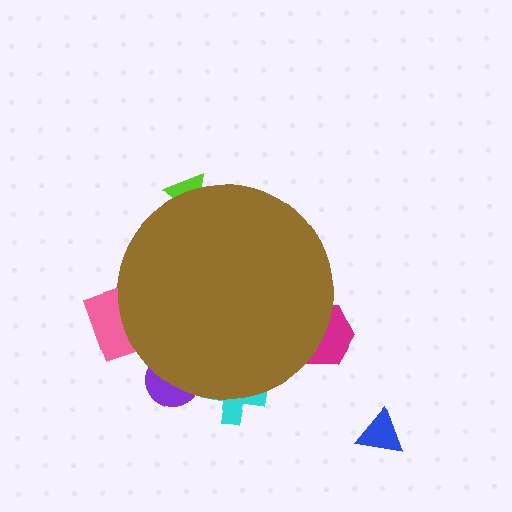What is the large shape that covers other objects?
A brown circle.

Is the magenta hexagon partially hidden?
Yes, the magenta hexagon is partially hidden behind the brown circle.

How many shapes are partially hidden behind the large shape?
5 shapes are partially hidden.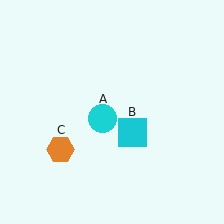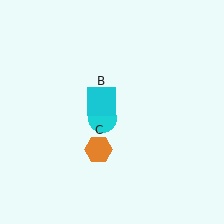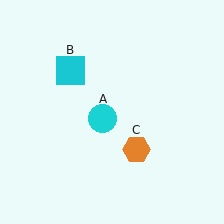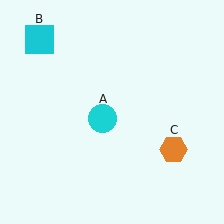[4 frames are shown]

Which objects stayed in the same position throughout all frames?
Cyan circle (object A) remained stationary.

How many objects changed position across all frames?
2 objects changed position: cyan square (object B), orange hexagon (object C).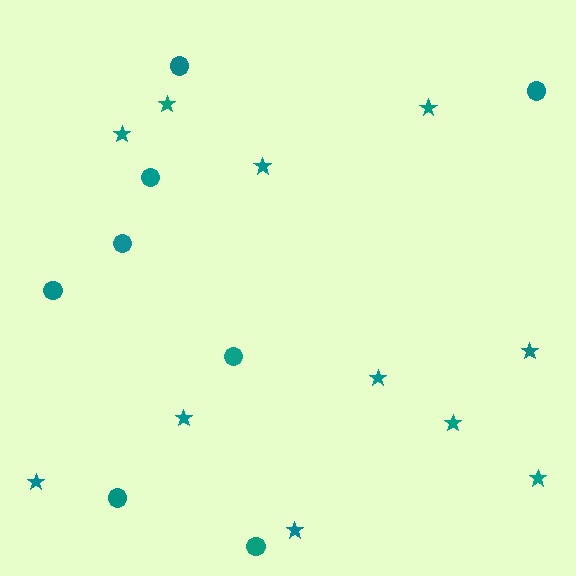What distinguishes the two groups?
There are 2 groups: one group of stars (11) and one group of circles (8).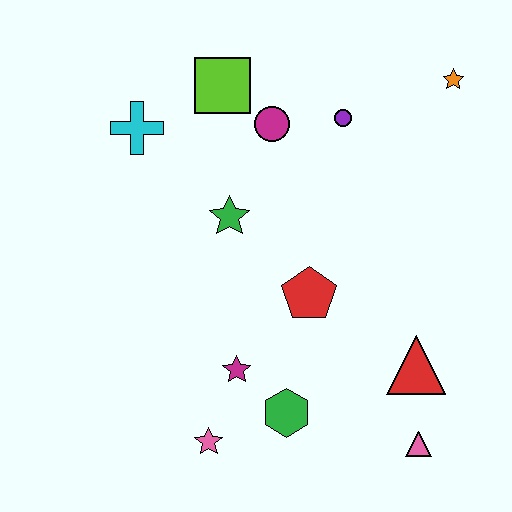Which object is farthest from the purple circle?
The pink star is farthest from the purple circle.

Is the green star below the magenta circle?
Yes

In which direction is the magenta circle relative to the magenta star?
The magenta circle is above the magenta star.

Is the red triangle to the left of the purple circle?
No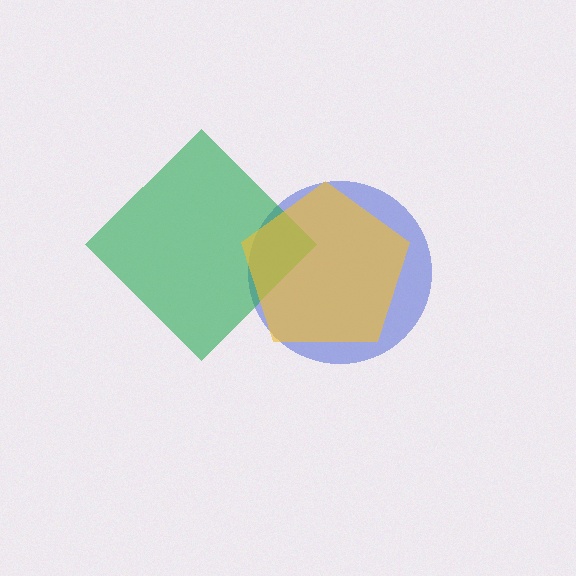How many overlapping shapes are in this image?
There are 3 overlapping shapes in the image.